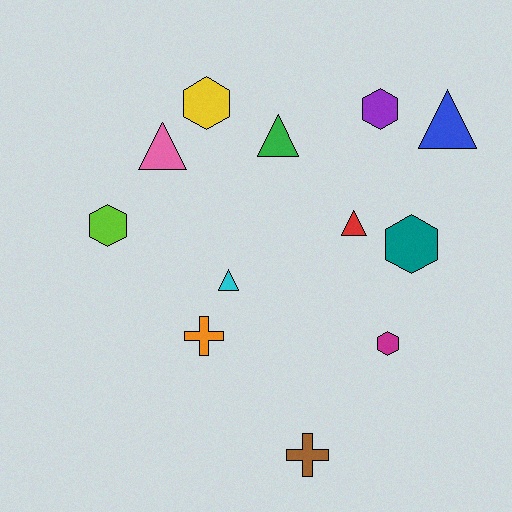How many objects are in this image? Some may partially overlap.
There are 12 objects.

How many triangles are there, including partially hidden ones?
There are 5 triangles.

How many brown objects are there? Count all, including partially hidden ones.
There is 1 brown object.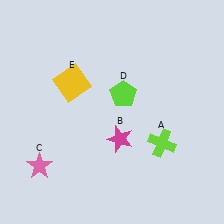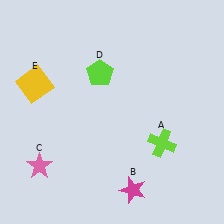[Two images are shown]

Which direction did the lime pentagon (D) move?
The lime pentagon (D) moved left.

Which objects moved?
The objects that moved are: the magenta star (B), the lime pentagon (D), the yellow square (E).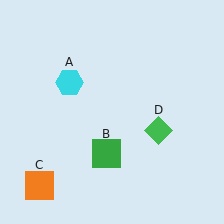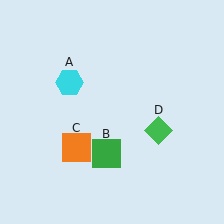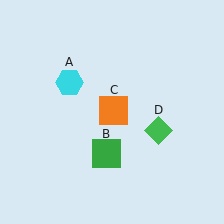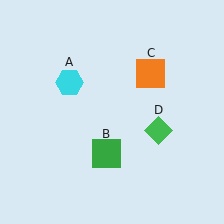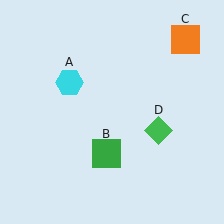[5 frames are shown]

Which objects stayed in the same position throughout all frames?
Cyan hexagon (object A) and green square (object B) and green diamond (object D) remained stationary.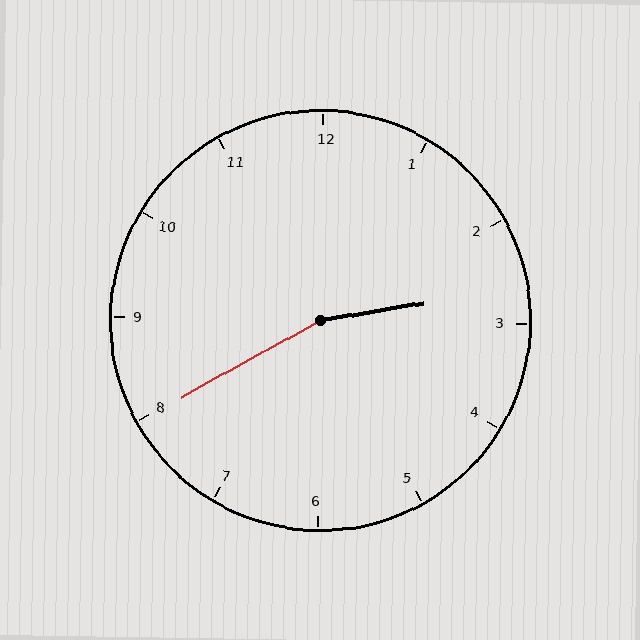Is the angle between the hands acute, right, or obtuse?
It is obtuse.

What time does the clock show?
2:40.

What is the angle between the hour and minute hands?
Approximately 160 degrees.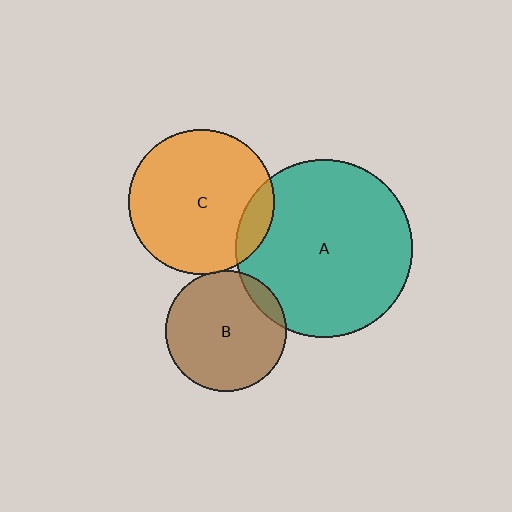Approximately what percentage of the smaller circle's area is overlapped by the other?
Approximately 10%.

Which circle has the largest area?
Circle A (teal).